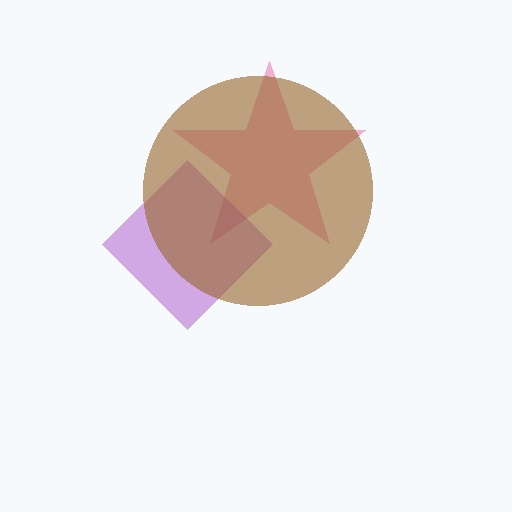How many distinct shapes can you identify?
There are 3 distinct shapes: a pink star, a purple diamond, a brown circle.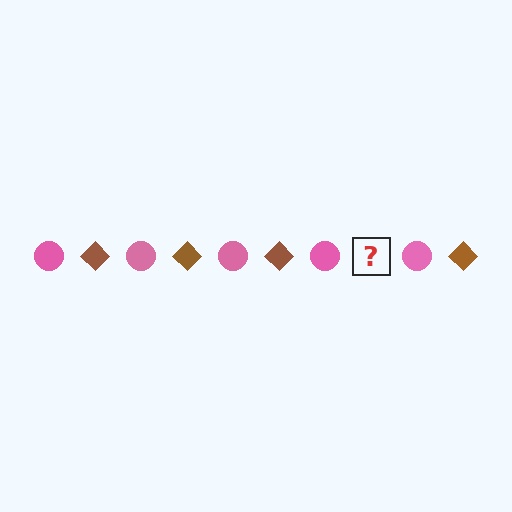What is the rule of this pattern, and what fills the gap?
The rule is that the pattern alternates between pink circle and brown diamond. The gap should be filled with a brown diamond.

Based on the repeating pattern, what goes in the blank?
The blank should be a brown diamond.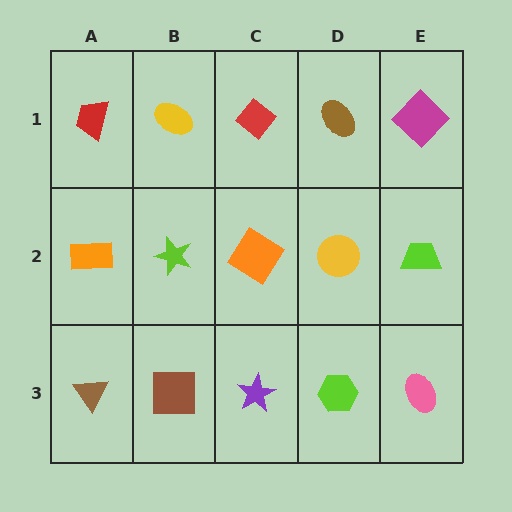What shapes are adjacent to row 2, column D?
A brown ellipse (row 1, column D), a lime hexagon (row 3, column D), an orange diamond (row 2, column C), a lime trapezoid (row 2, column E).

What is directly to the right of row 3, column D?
A pink ellipse.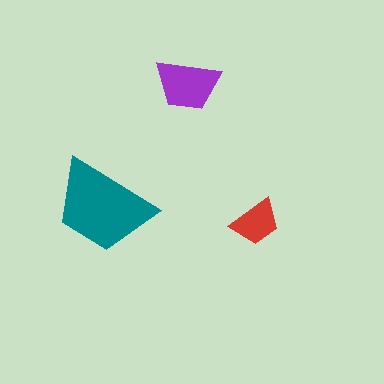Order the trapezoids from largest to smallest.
the teal one, the purple one, the red one.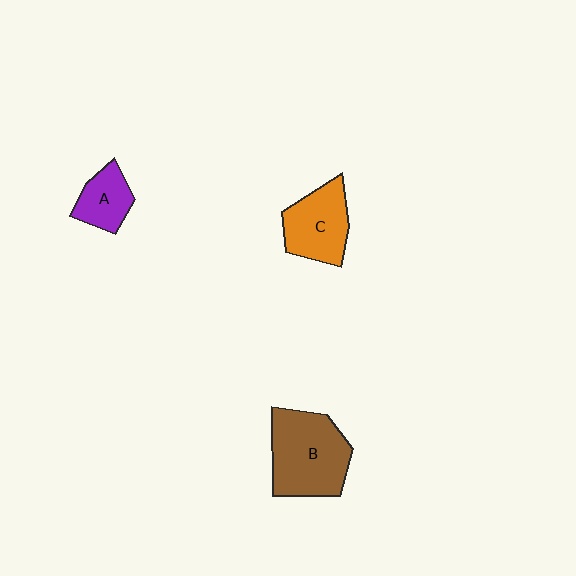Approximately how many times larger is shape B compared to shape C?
Approximately 1.4 times.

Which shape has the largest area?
Shape B (brown).